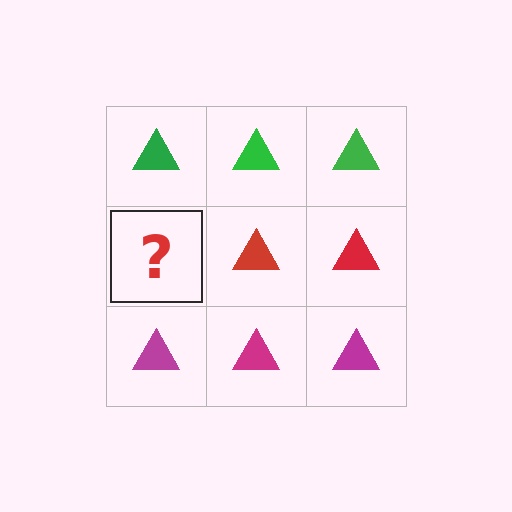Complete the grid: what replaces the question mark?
The question mark should be replaced with a red triangle.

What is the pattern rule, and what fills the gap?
The rule is that each row has a consistent color. The gap should be filled with a red triangle.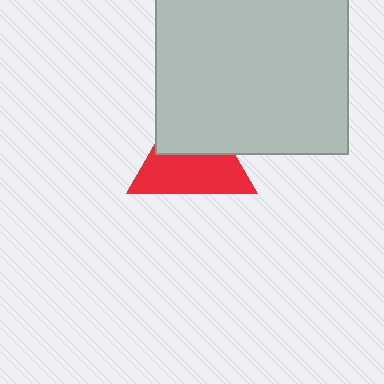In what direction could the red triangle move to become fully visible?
The red triangle could move down. That would shift it out from behind the light gray square entirely.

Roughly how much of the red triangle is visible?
About half of it is visible (roughly 56%).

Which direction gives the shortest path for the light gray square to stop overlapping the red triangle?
Moving up gives the shortest separation.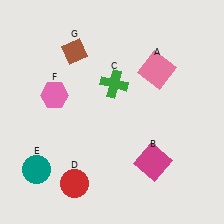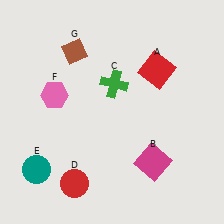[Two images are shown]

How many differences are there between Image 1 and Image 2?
There is 1 difference between the two images.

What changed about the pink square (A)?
In Image 1, A is pink. In Image 2, it changed to red.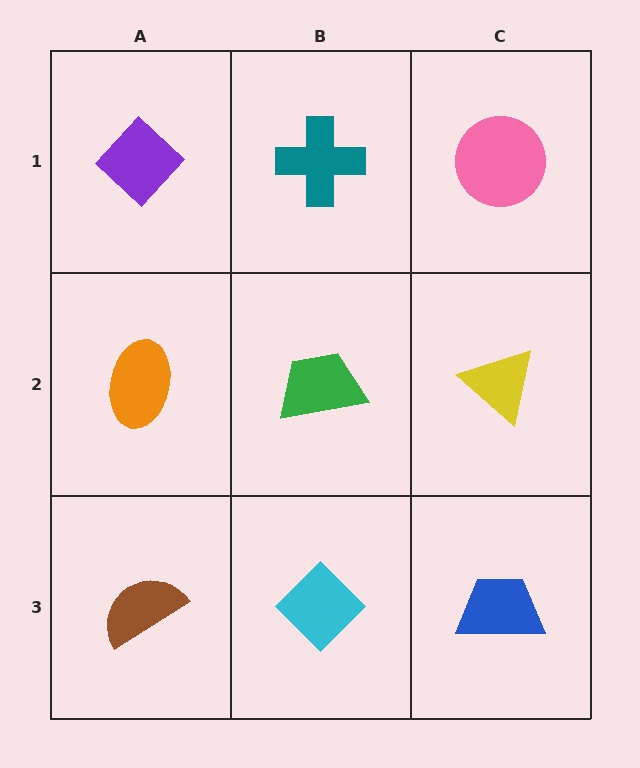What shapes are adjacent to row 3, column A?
An orange ellipse (row 2, column A), a cyan diamond (row 3, column B).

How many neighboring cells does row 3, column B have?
3.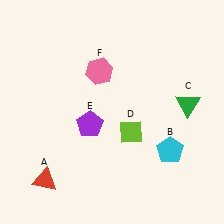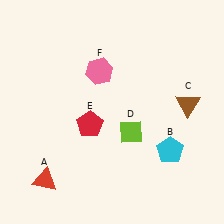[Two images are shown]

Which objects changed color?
C changed from green to brown. E changed from purple to red.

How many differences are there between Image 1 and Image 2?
There are 2 differences between the two images.